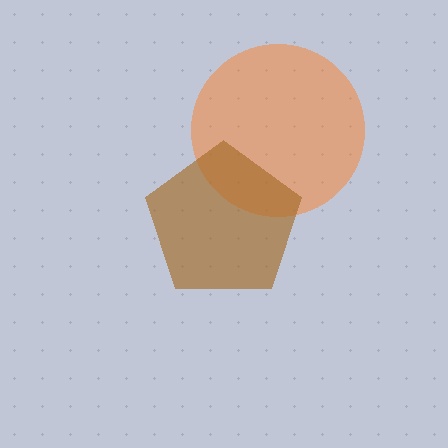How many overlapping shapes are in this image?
There are 2 overlapping shapes in the image.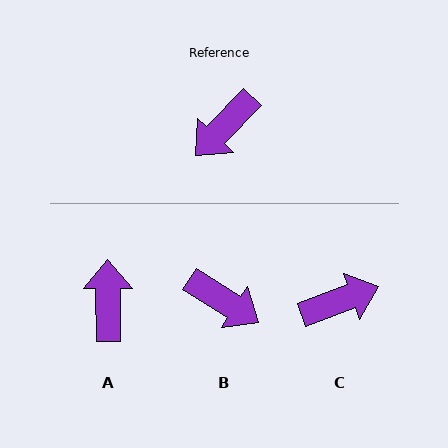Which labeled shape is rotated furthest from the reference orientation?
C, about 154 degrees away.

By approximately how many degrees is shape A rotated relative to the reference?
Approximately 136 degrees clockwise.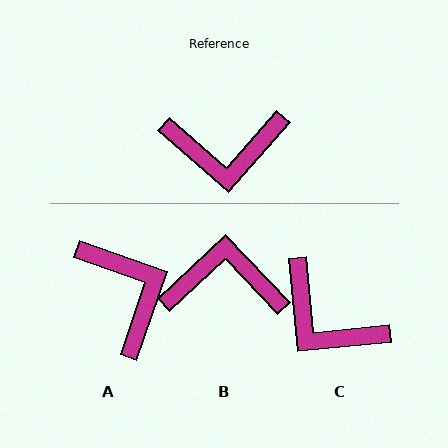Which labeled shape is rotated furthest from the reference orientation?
B, about 175 degrees away.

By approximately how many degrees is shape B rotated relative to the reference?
Approximately 175 degrees counter-clockwise.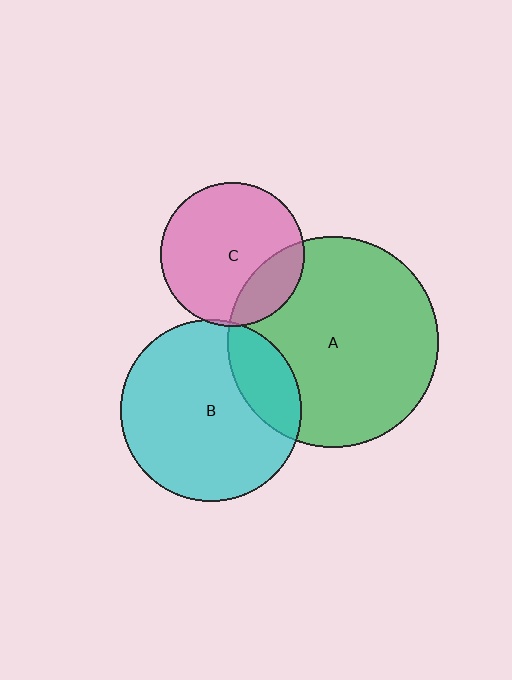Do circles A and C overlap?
Yes.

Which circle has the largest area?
Circle A (green).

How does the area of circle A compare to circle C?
Approximately 2.1 times.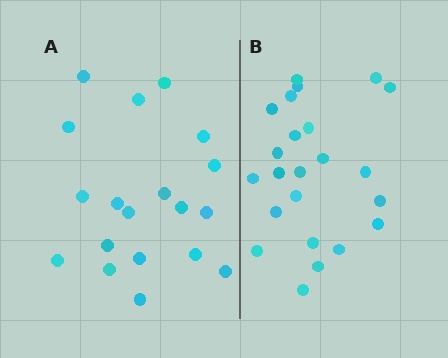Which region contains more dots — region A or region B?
Region B (the right region) has more dots.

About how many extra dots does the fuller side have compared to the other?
Region B has about 4 more dots than region A.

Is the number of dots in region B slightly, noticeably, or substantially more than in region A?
Region B has only slightly more — the two regions are fairly close. The ratio is roughly 1.2 to 1.